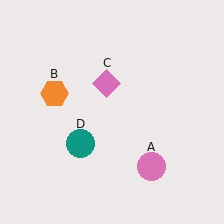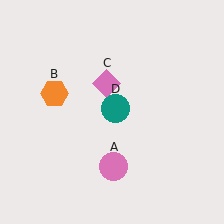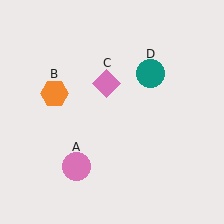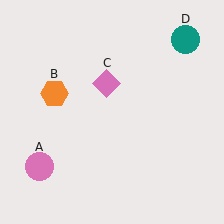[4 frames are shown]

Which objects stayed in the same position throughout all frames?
Orange hexagon (object B) and pink diamond (object C) remained stationary.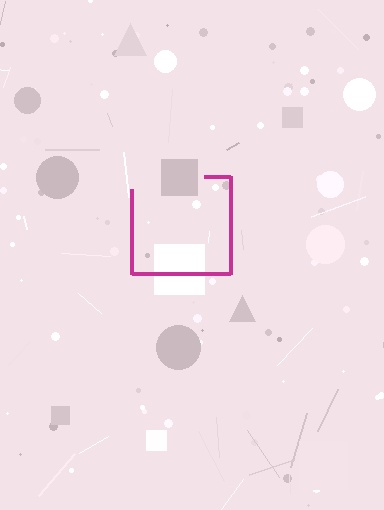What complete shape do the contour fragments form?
The contour fragments form a square.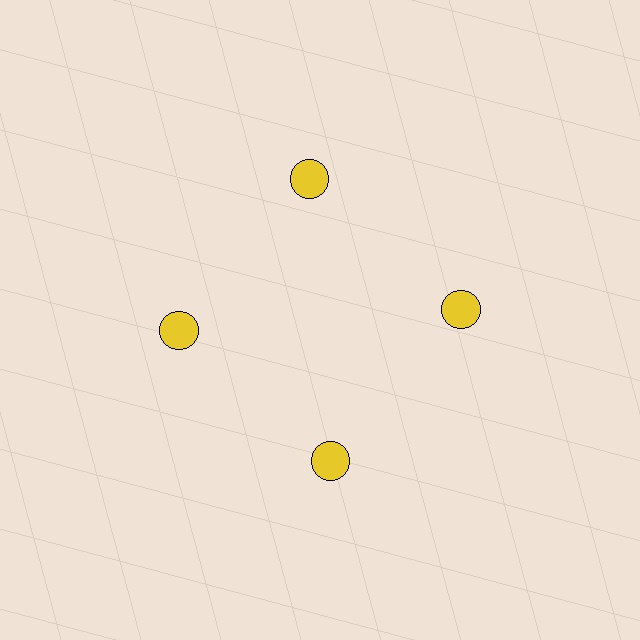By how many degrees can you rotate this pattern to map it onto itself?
The pattern maps onto itself every 90 degrees of rotation.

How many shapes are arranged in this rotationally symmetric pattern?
There are 4 shapes, arranged in 4 groups of 1.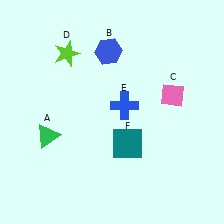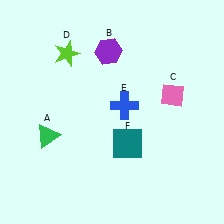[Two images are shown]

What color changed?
The hexagon (B) changed from blue in Image 1 to purple in Image 2.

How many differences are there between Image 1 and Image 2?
There is 1 difference between the two images.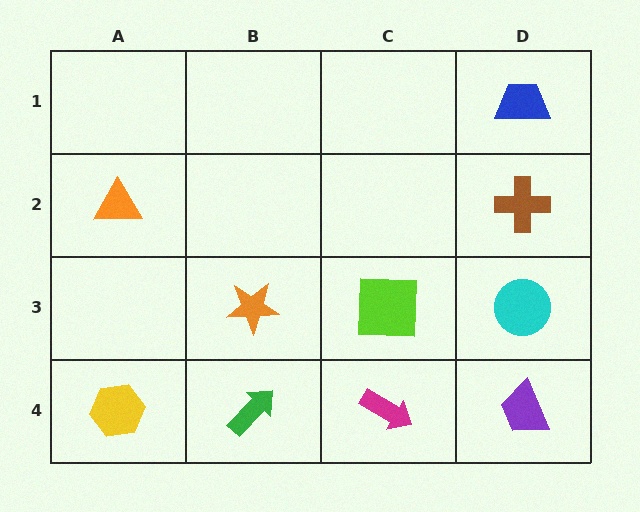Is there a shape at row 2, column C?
No, that cell is empty.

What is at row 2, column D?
A brown cross.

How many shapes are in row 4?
4 shapes.